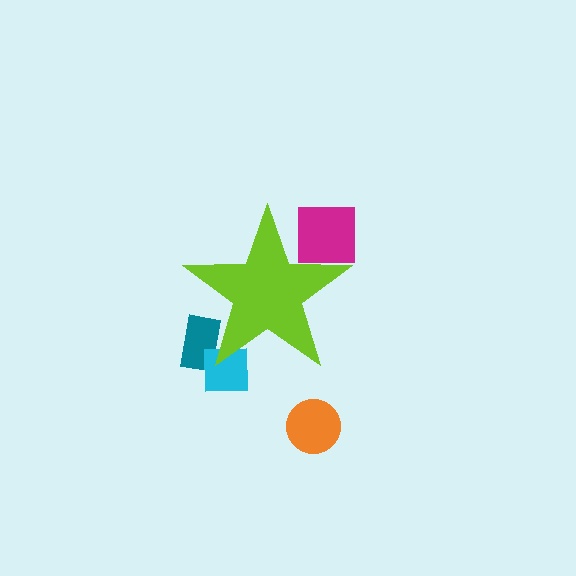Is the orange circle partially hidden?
No, the orange circle is fully visible.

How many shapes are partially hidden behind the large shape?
3 shapes are partially hidden.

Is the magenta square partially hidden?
Yes, the magenta square is partially hidden behind the lime star.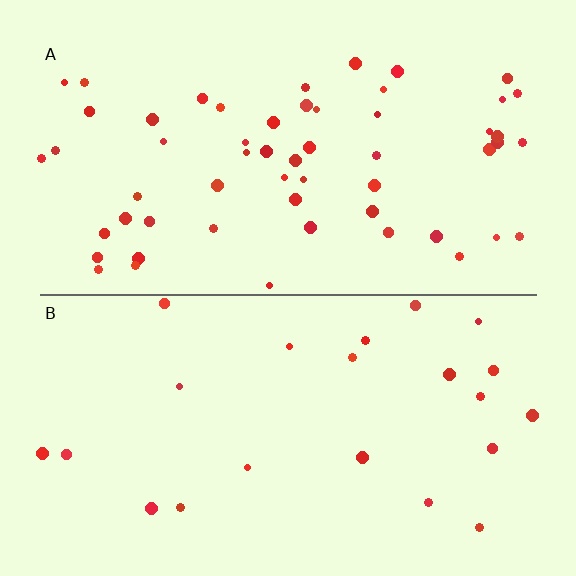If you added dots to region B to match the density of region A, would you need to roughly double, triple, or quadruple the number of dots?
Approximately triple.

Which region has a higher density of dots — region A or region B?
A (the top).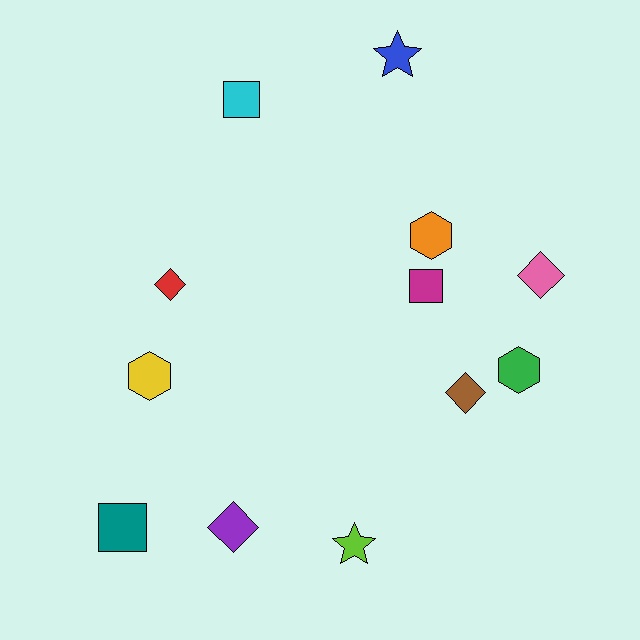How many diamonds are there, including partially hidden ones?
There are 4 diamonds.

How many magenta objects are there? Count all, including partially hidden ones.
There is 1 magenta object.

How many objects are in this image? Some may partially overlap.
There are 12 objects.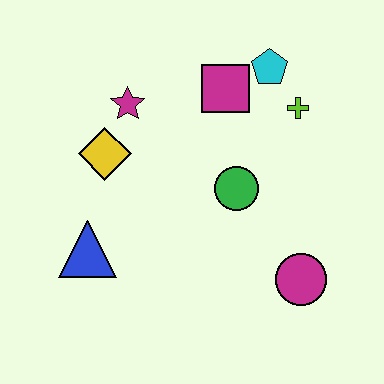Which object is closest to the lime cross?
The cyan pentagon is closest to the lime cross.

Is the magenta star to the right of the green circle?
No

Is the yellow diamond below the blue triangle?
No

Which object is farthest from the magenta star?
The magenta circle is farthest from the magenta star.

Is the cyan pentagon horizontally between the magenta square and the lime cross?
Yes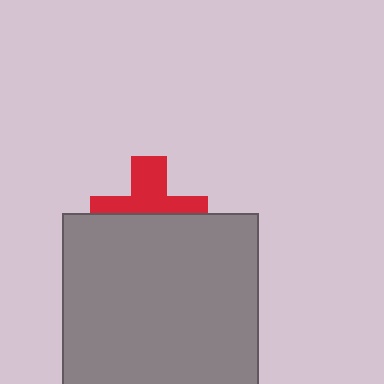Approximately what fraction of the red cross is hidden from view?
Roughly 50% of the red cross is hidden behind the gray square.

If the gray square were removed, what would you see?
You would see the complete red cross.